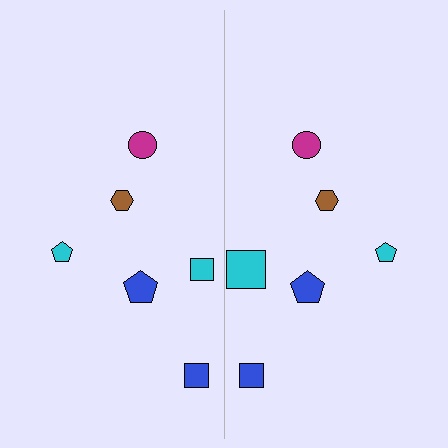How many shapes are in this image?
There are 12 shapes in this image.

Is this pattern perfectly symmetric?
No, the pattern is not perfectly symmetric. The cyan square on the right side has a different size than its mirror counterpart.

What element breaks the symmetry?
The cyan square on the right side has a different size than its mirror counterpart.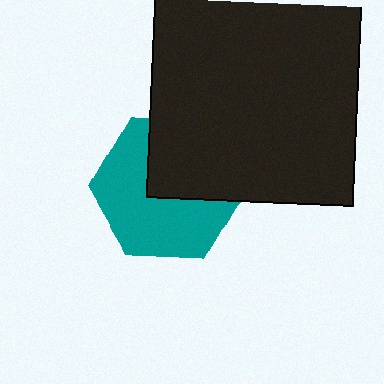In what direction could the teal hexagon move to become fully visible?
The teal hexagon could move down. That would shift it out from behind the black square entirely.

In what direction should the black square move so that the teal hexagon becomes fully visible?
The black square should move up. That is the shortest direction to clear the overlap and leave the teal hexagon fully visible.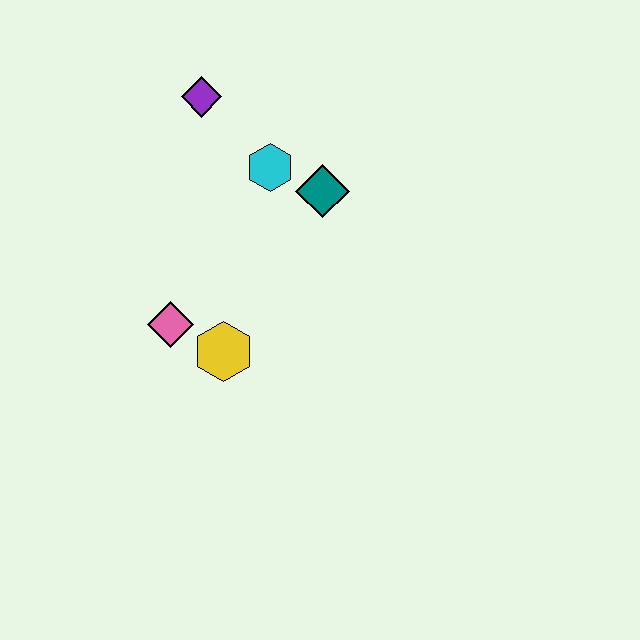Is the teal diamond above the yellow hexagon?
Yes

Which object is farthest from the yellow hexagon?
The purple diamond is farthest from the yellow hexagon.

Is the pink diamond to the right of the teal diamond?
No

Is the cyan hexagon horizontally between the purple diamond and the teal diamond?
Yes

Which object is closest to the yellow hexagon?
The pink diamond is closest to the yellow hexagon.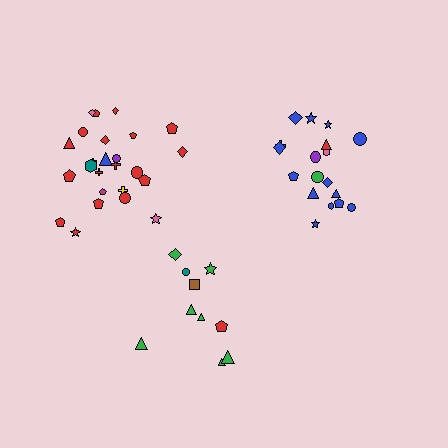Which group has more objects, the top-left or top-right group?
The top-left group.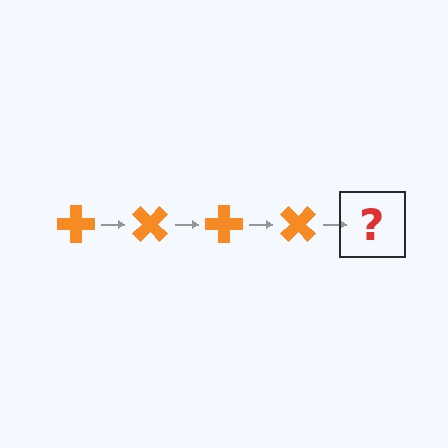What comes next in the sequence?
The next element should be an orange cross rotated 180 degrees.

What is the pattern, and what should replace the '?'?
The pattern is that the cross rotates 45 degrees each step. The '?' should be an orange cross rotated 180 degrees.